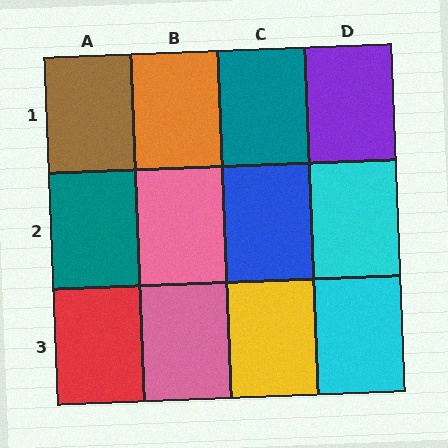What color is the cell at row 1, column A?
Brown.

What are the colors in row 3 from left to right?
Red, pink, yellow, cyan.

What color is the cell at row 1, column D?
Purple.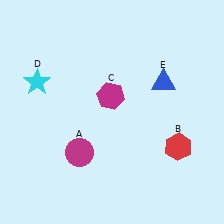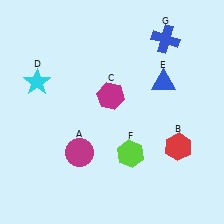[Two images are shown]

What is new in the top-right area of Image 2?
A blue cross (G) was added in the top-right area of Image 2.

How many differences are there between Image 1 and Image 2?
There are 2 differences between the two images.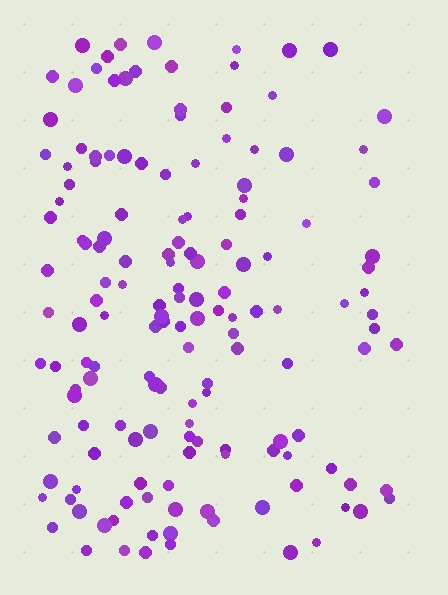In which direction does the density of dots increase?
From right to left, with the left side densest.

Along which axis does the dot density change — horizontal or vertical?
Horizontal.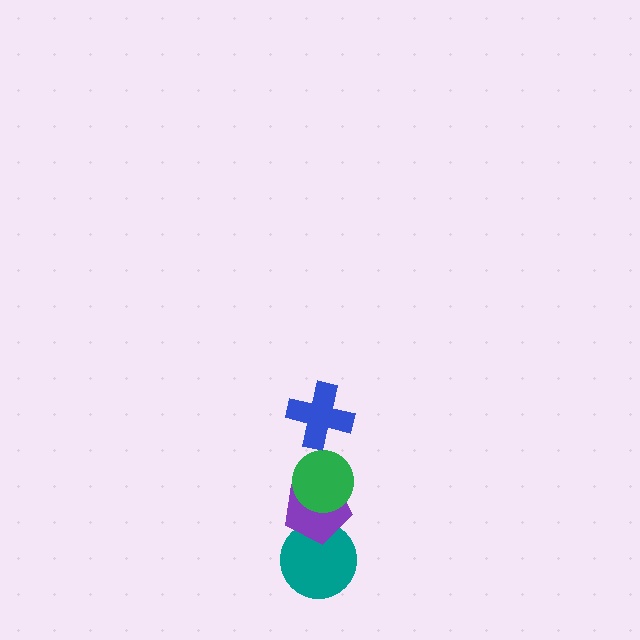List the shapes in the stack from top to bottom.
From top to bottom: the blue cross, the green circle, the purple pentagon, the teal circle.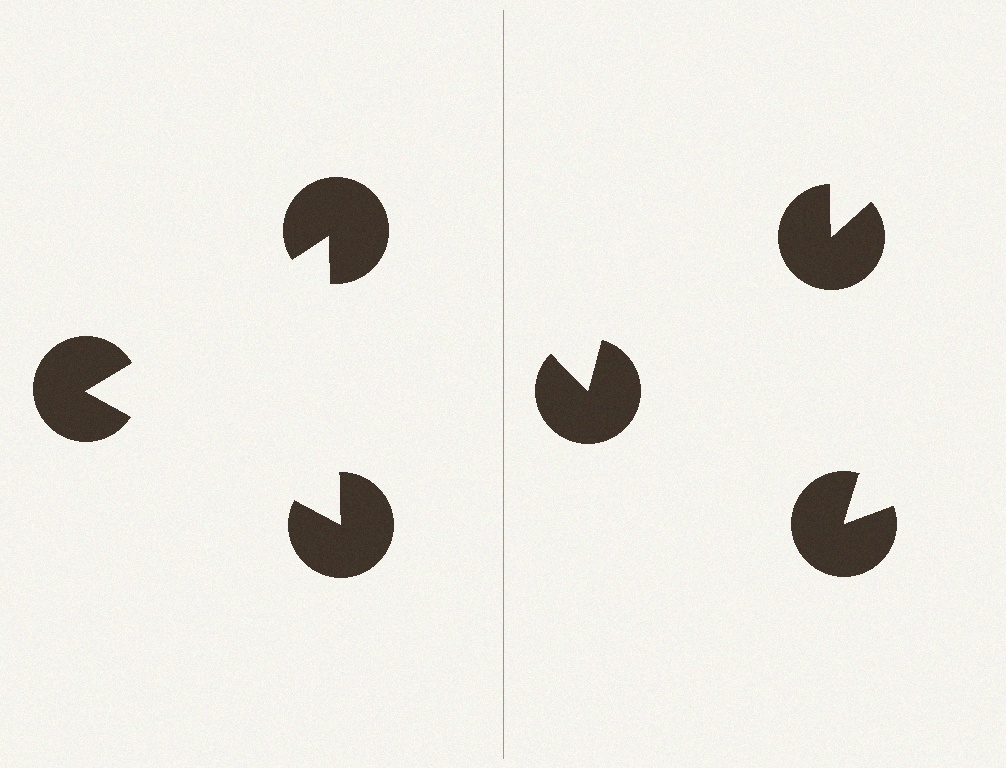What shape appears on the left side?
An illusory triangle.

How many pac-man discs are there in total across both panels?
6 — 3 on each side.